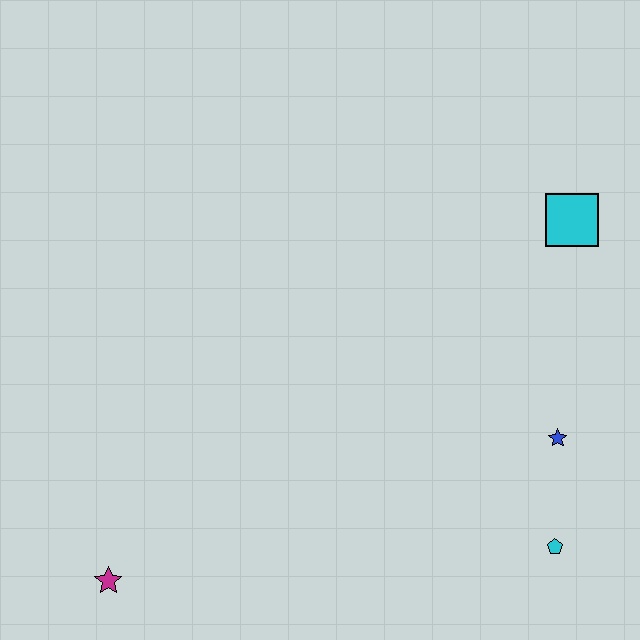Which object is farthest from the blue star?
The magenta star is farthest from the blue star.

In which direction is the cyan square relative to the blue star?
The cyan square is above the blue star.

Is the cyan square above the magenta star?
Yes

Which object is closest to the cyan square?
The blue star is closest to the cyan square.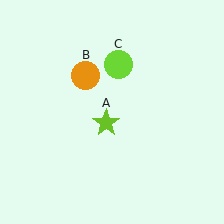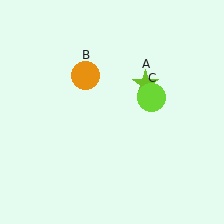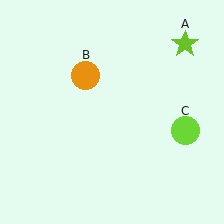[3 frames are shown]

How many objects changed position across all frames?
2 objects changed position: lime star (object A), lime circle (object C).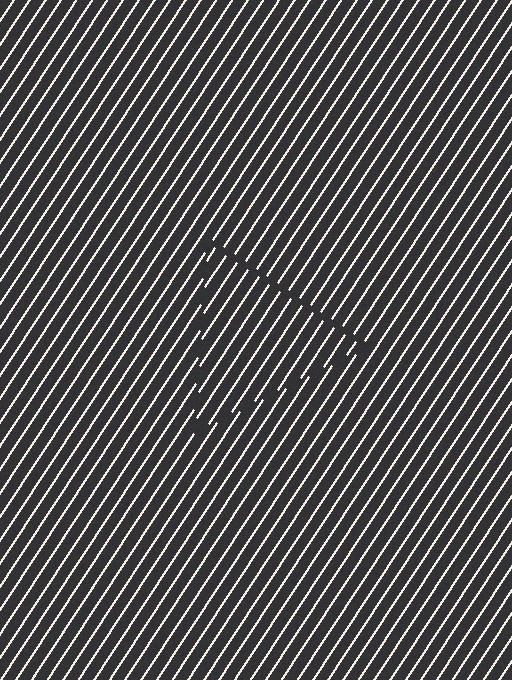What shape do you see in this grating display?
An illusory triangle. The interior of the shape contains the same grating, shifted by half a period — the contour is defined by the phase discontinuity where line-ends from the inner and outer gratings abut.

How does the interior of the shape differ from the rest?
The interior of the shape contains the same grating, shifted by half a period — the contour is defined by the phase discontinuity where line-ends from the inner and outer gratings abut.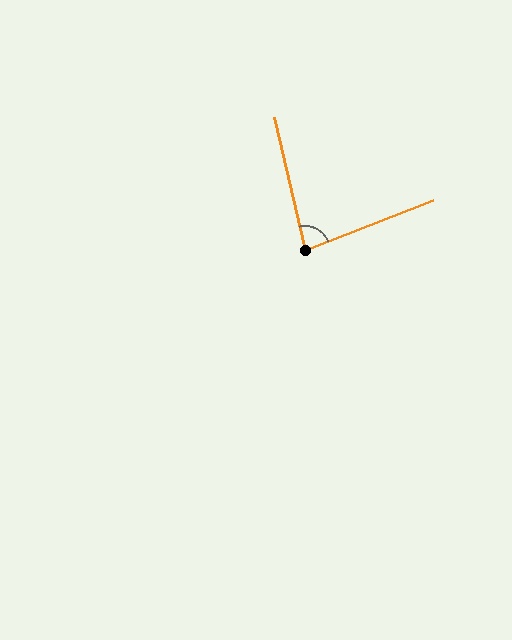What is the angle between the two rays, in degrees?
Approximately 82 degrees.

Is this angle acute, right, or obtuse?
It is acute.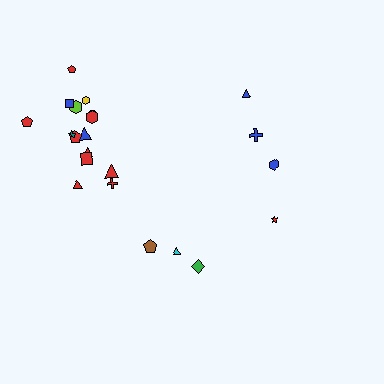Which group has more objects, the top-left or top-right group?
The top-left group.